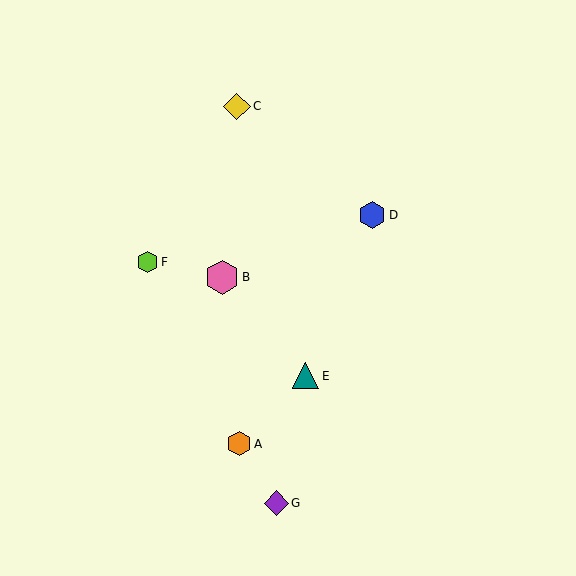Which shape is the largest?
The pink hexagon (labeled B) is the largest.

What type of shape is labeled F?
Shape F is a lime hexagon.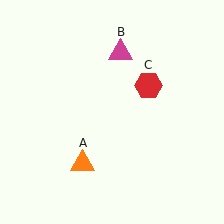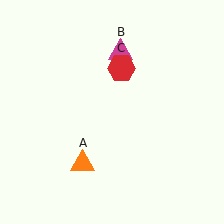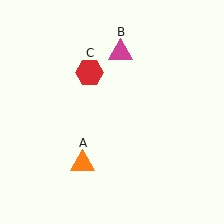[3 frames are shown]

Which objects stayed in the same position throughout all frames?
Orange triangle (object A) and magenta triangle (object B) remained stationary.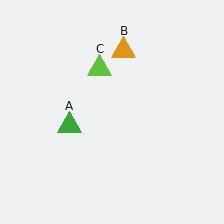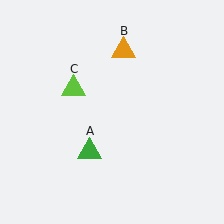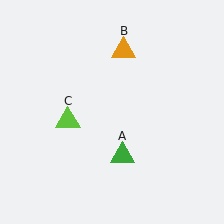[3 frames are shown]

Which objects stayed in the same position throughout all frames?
Orange triangle (object B) remained stationary.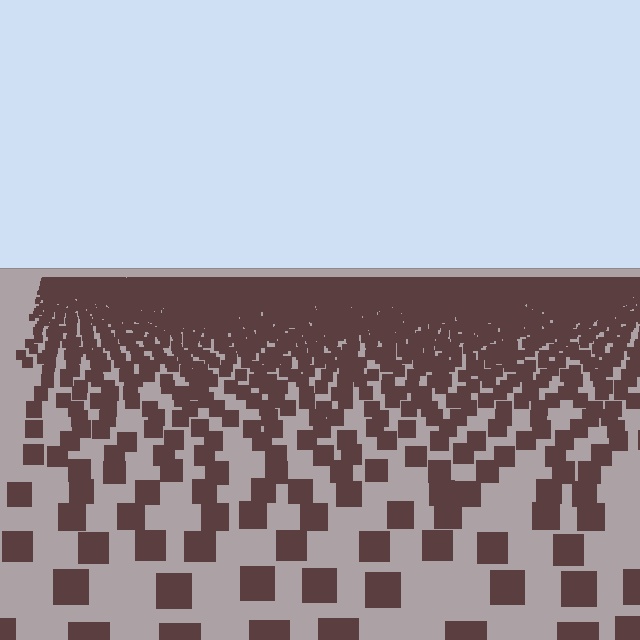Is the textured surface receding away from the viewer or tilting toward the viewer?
The surface is receding away from the viewer. Texture elements get smaller and denser toward the top.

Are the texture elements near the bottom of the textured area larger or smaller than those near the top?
Larger. Near the bottom, elements are closer to the viewer and appear at a bigger on-screen size.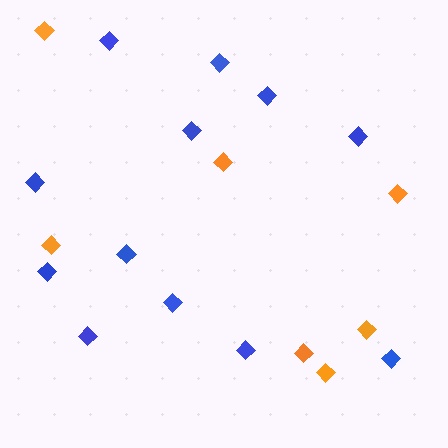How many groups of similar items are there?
There are 2 groups: one group of orange diamonds (7) and one group of blue diamonds (12).